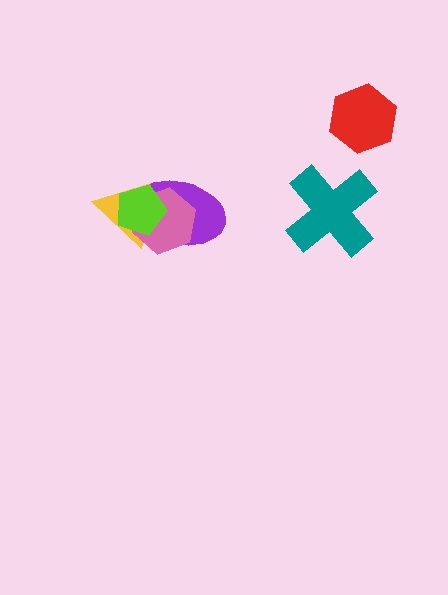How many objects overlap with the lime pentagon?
3 objects overlap with the lime pentagon.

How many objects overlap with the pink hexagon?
3 objects overlap with the pink hexagon.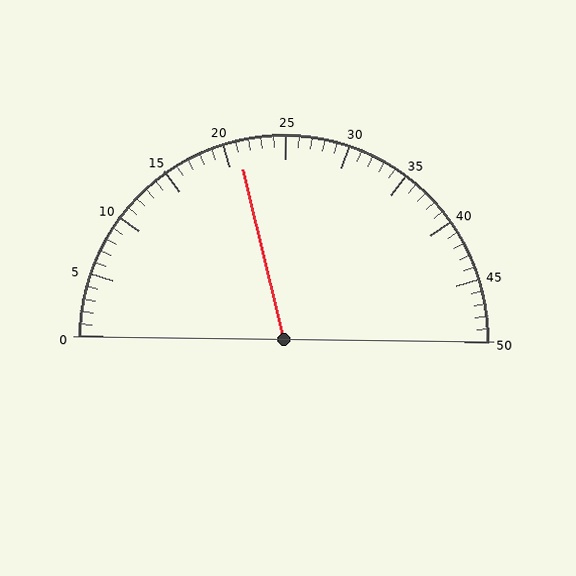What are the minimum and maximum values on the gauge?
The gauge ranges from 0 to 50.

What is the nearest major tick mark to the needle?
The nearest major tick mark is 20.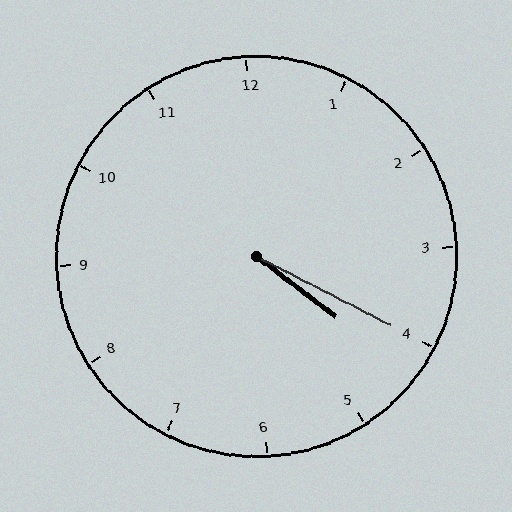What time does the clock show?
4:20.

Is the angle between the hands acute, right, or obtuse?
It is acute.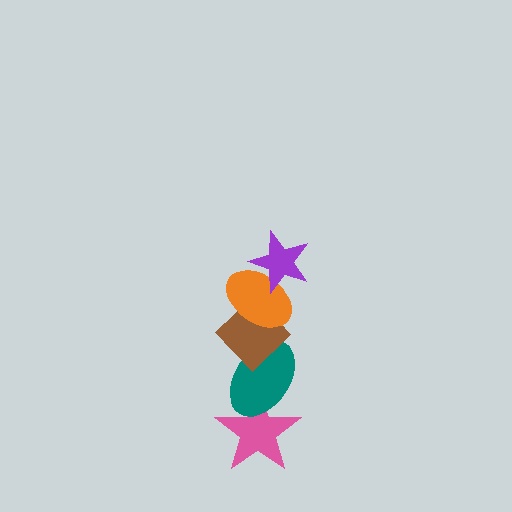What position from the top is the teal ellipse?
The teal ellipse is 4th from the top.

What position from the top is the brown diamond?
The brown diamond is 3rd from the top.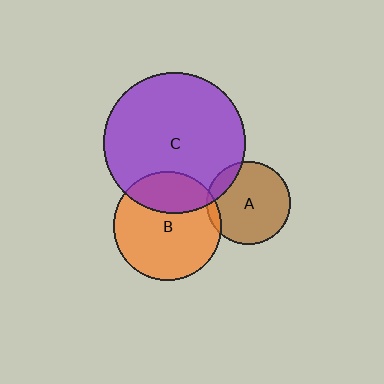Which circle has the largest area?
Circle C (purple).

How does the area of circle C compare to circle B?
Approximately 1.7 times.